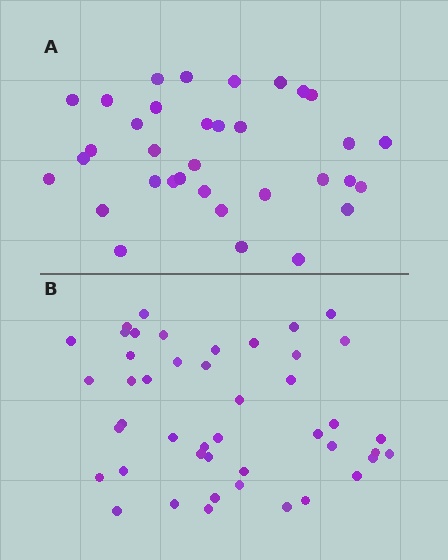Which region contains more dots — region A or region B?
Region B (the bottom region) has more dots.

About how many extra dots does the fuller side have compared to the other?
Region B has roughly 12 or so more dots than region A.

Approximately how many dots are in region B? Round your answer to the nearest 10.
About 40 dots. (The exact count is 45, which rounds to 40.)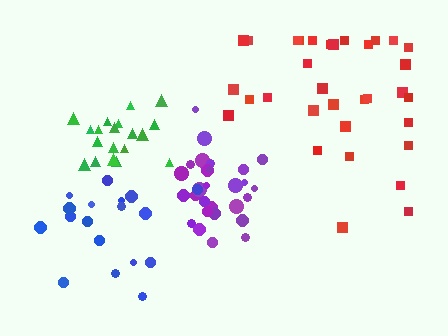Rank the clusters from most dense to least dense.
purple, green, blue, red.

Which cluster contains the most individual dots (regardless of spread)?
Red (34).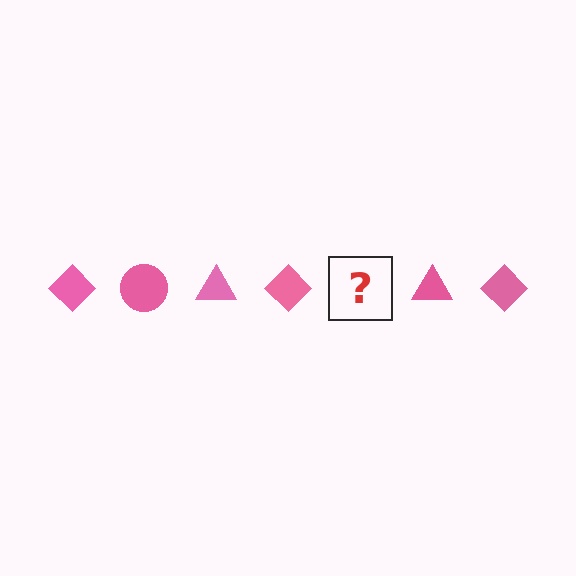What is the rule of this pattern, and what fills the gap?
The rule is that the pattern cycles through diamond, circle, triangle shapes in pink. The gap should be filled with a pink circle.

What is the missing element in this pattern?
The missing element is a pink circle.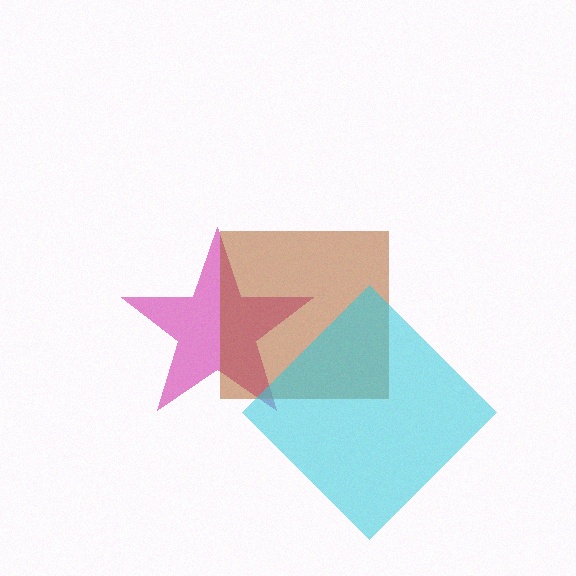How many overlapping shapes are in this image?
There are 3 overlapping shapes in the image.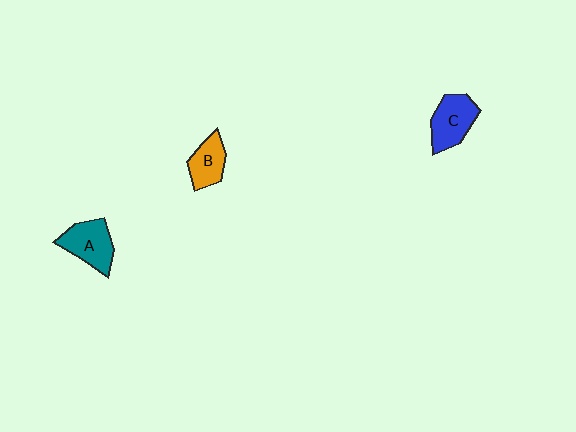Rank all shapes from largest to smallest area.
From largest to smallest: C (blue), A (teal), B (orange).